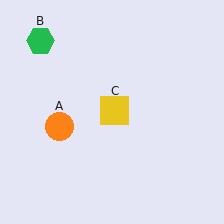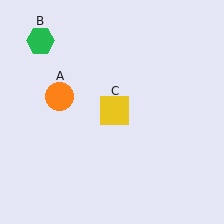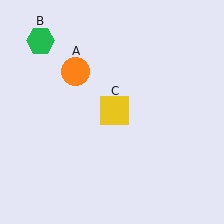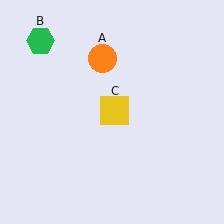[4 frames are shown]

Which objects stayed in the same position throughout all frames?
Green hexagon (object B) and yellow square (object C) remained stationary.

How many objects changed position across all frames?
1 object changed position: orange circle (object A).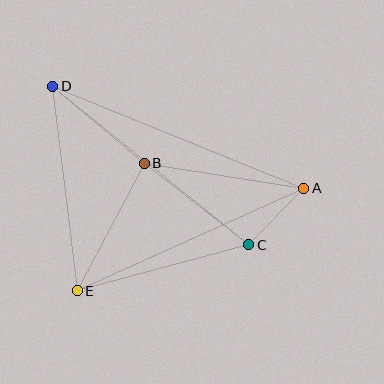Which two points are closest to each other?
Points A and C are closest to each other.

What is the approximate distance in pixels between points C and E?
The distance between C and E is approximately 178 pixels.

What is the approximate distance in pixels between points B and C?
The distance between B and C is approximately 133 pixels.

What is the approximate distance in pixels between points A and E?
The distance between A and E is approximately 248 pixels.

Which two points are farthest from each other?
Points A and D are farthest from each other.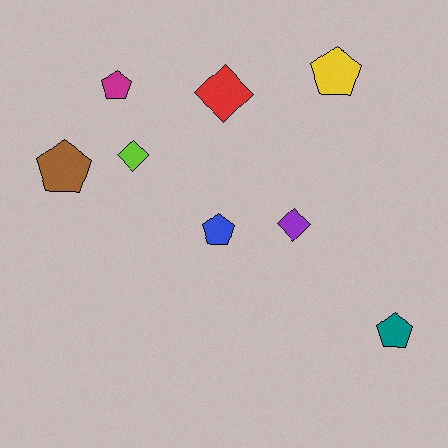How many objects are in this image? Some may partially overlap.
There are 8 objects.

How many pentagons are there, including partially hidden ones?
There are 5 pentagons.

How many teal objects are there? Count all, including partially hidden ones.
There is 1 teal object.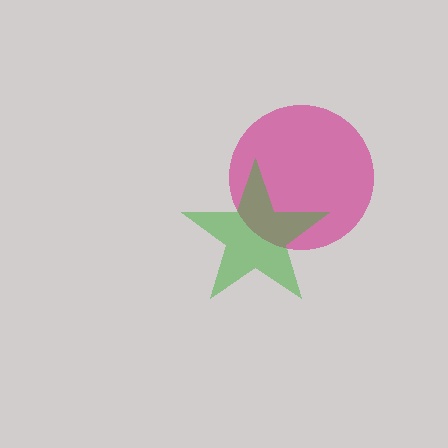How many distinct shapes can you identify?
There are 2 distinct shapes: a magenta circle, a green star.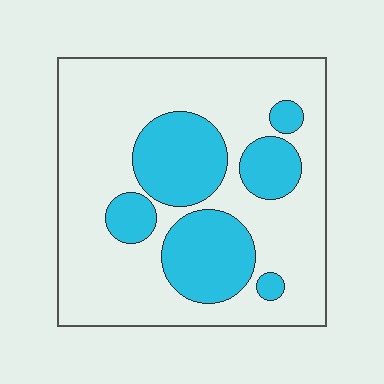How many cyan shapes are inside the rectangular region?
6.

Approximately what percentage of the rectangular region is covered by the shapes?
Approximately 30%.